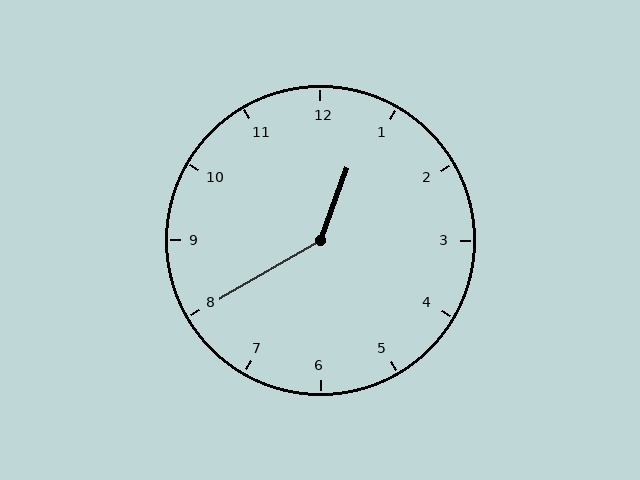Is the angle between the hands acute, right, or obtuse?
It is obtuse.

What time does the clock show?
12:40.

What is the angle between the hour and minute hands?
Approximately 140 degrees.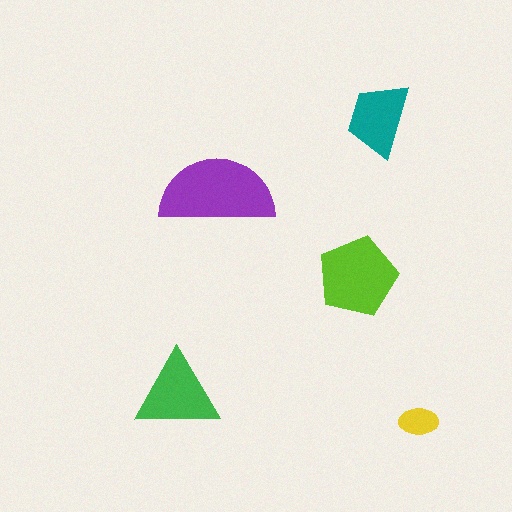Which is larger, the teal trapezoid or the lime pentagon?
The lime pentagon.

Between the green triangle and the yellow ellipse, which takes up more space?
The green triangle.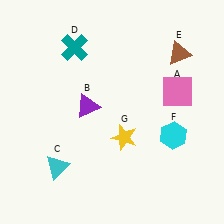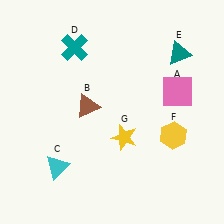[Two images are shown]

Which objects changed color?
B changed from purple to brown. E changed from brown to teal. F changed from cyan to yellow.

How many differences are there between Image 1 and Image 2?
There are 3 differences between the two images.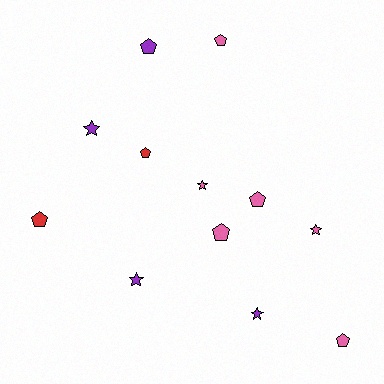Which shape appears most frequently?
Pentagon, with 7 objects.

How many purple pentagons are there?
There is 1 purple pentagon.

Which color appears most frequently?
Pink, with 6 objects.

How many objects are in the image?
There are 12 objects.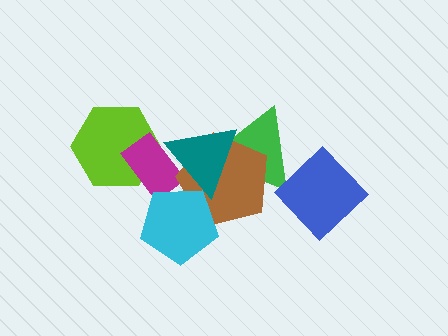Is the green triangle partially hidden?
Yes, it is partially covered by another shape.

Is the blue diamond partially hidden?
No, no other shape covers it.